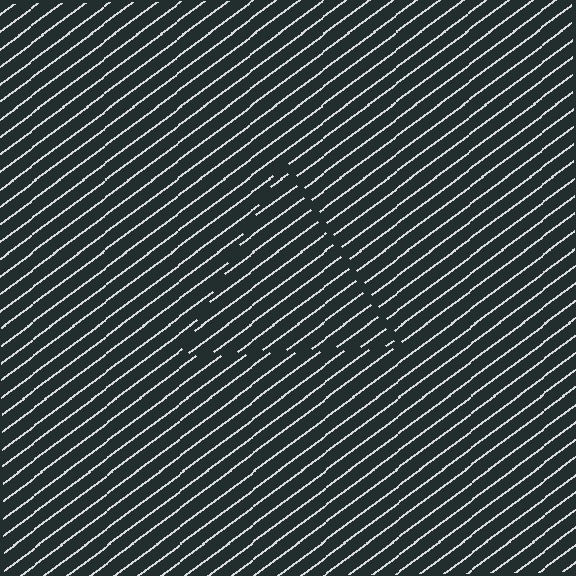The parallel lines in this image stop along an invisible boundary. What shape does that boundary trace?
An illusory triangle. The interior of the shape contains the same grating, shifted by half a period — the contour is defined by the phase discontinuity where line-ends from the inner and outer gratings abut.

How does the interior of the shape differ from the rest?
The interior of the shape contains the same grating, shifted by half a period — the contour is defined by the phase discontinuity where line-ends from the inner and outer gratings abut.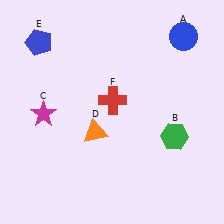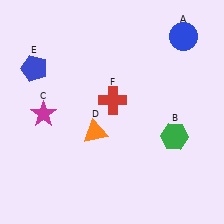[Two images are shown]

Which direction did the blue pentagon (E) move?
The blue pentagon (E) moved down.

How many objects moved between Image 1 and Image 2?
1 object moved between the two images.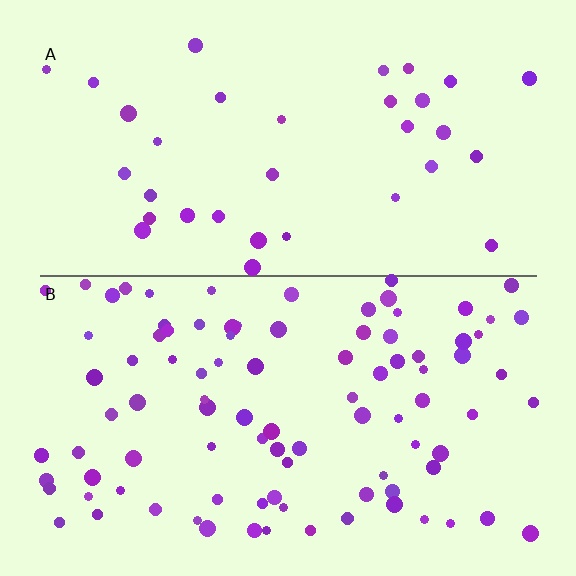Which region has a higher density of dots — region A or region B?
B (the bottom).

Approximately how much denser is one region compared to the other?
Approximately 2.8× — region B over region A.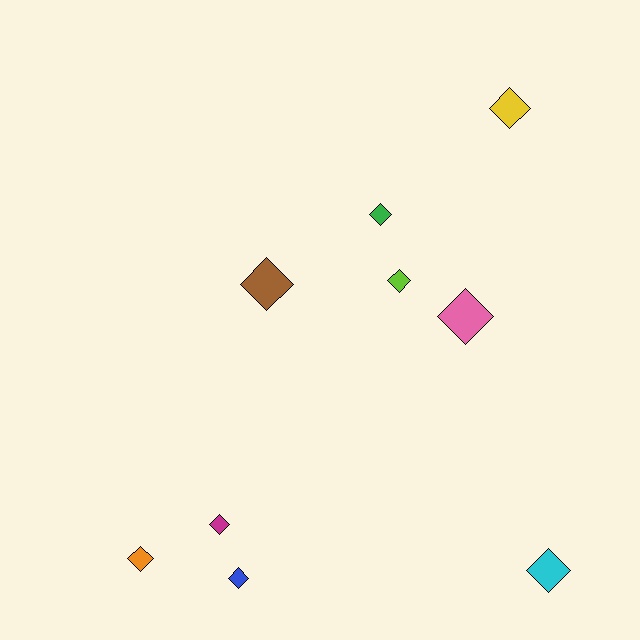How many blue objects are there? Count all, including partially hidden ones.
There is 1 blue object.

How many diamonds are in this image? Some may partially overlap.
There are 9 diamonds.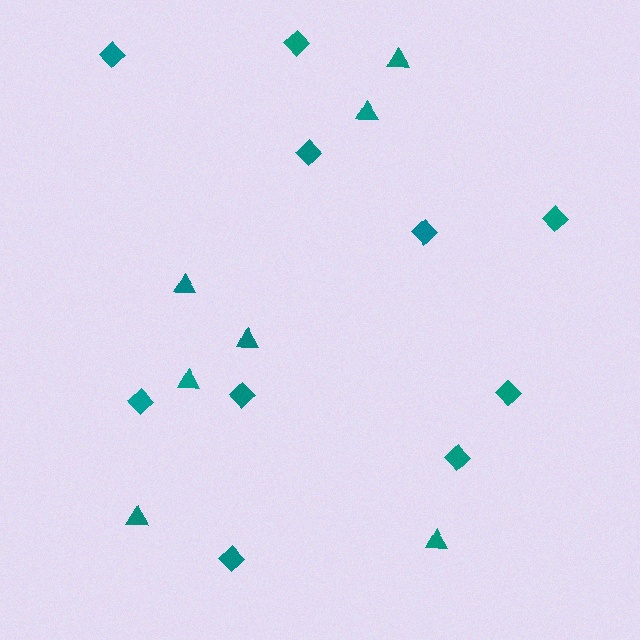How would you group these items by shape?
There are 2 groups: one group of triangles (7) and one group of diamonds (10).